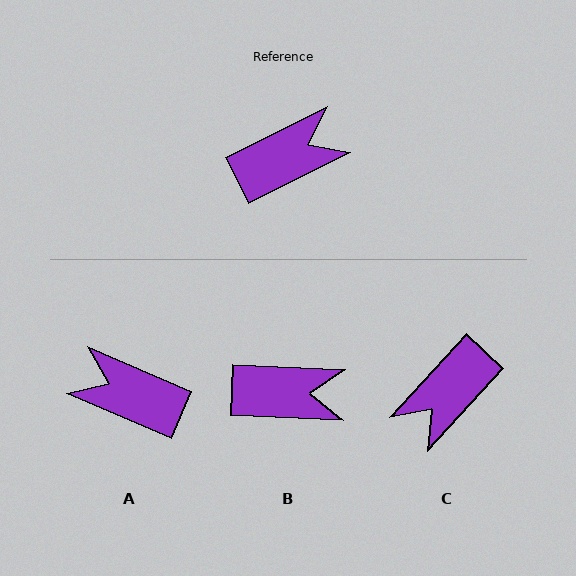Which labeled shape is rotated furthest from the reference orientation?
C, about 159 degrees away.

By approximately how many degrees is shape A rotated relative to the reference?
Approximately 130 degrees counter-clockwise.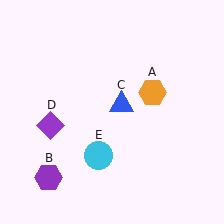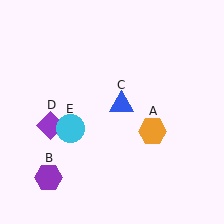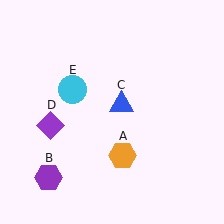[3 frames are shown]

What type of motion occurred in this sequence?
The orange hexagon (object A), cyan circle (object E) rotated clockwise around the center of the scene.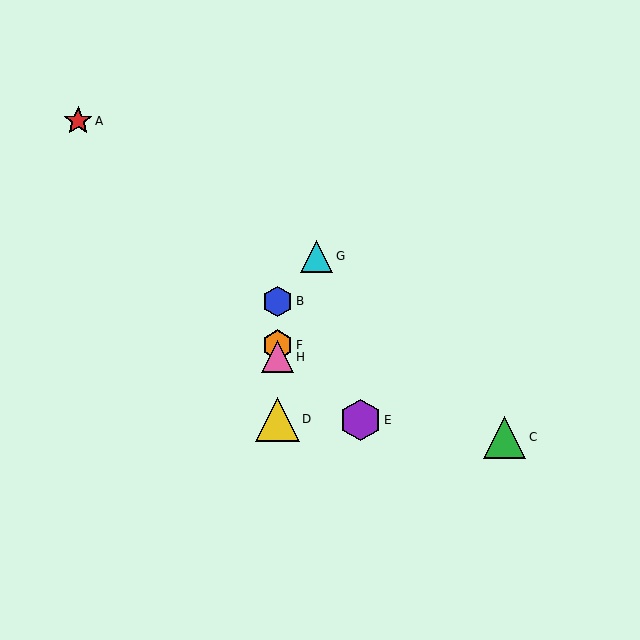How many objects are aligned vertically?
4 objects (B, D, F, H) are aligned vertically.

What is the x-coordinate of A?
Object A is at x≈78.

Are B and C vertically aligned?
No, B is at x≈277 and C is at x≈504.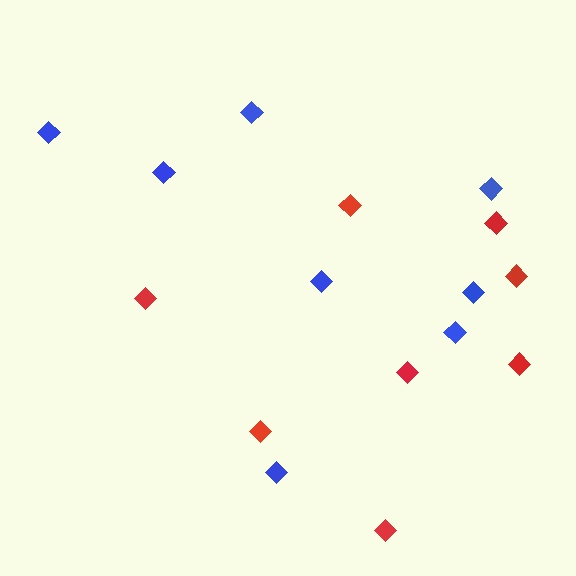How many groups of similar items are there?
There are 2 groups: one group of red diamonds (8) and one group of blue diamonds (8).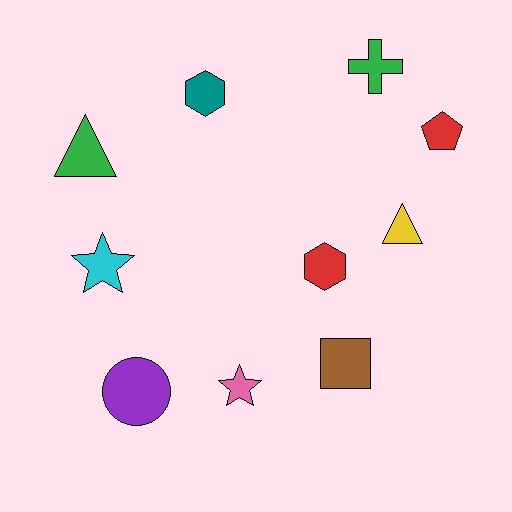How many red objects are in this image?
There are 2 red objects.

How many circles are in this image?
There is 1 circle.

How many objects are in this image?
There are 10 objects.